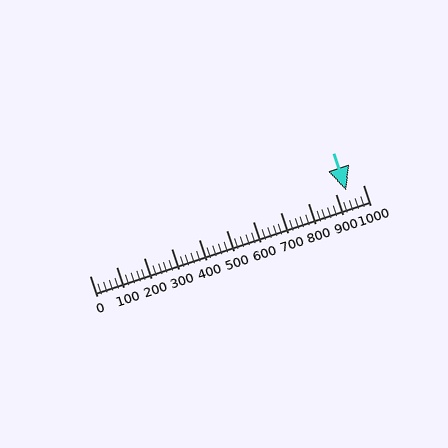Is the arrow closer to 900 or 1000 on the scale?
The arrow is closer to 900.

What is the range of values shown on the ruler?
The ruler shows values from 0 to 1000.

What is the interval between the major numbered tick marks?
The major tick marks are spaced 100 units apart.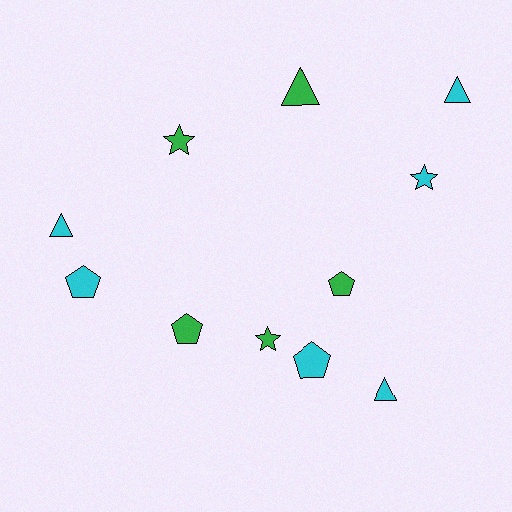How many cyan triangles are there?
There are 3 cyan triangles.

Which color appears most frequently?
Cyan, with 6 objects.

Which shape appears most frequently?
Pentagon, with 4 objects.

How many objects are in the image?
There are 11 objects.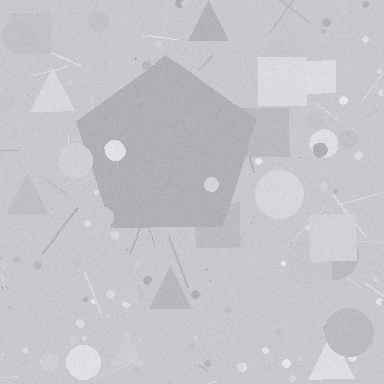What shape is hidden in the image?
A pentagon is hidden in the image.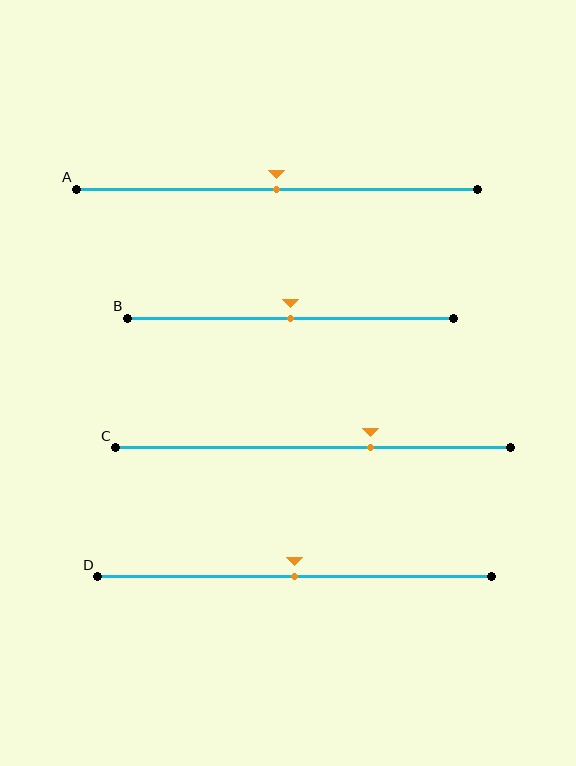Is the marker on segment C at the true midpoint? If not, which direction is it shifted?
No, the marker on segment C is shifted to the right by about 14% of the segment length.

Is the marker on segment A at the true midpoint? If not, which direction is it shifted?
Yes, the marker on segment A is at the true midpoint.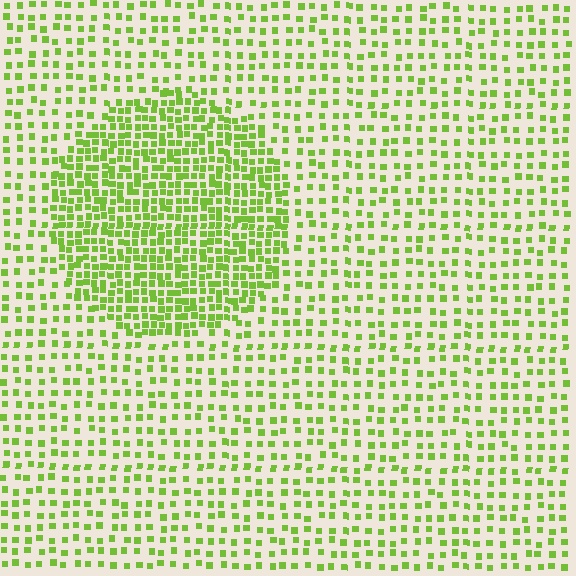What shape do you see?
I see a circle.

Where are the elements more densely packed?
The elements are more densely packed inside the circle boundary.